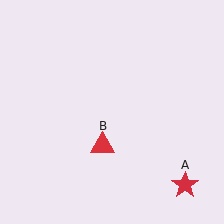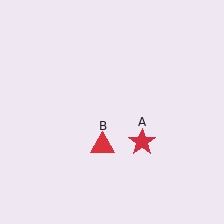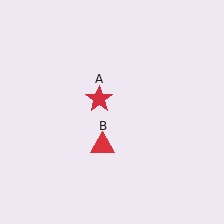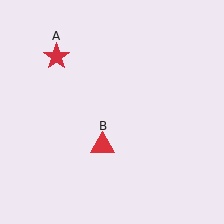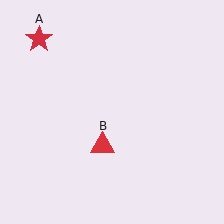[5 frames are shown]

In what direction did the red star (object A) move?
The red star (object A) moved up and to the left.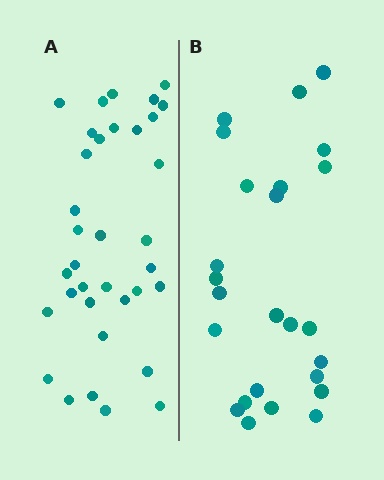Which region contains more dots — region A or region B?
Region A (the left region) has more dots.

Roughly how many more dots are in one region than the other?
Region A has roughly 10 or so more dots than region B.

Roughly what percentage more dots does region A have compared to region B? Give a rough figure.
About 40% more.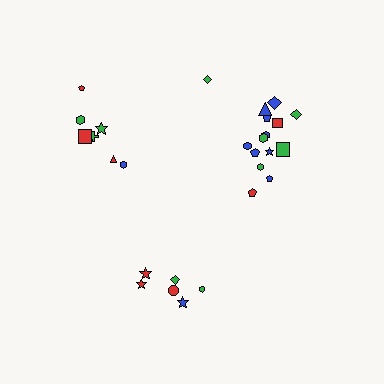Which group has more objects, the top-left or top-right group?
The top-right group.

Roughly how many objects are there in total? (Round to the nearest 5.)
Roughly 30 objects in total.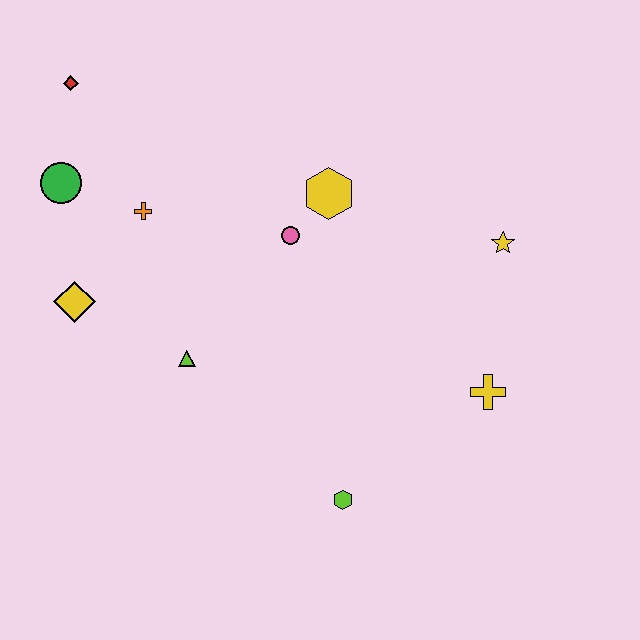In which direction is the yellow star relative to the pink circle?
The yellow star is to the right of the pink circle.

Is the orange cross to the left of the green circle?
No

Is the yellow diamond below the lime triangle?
No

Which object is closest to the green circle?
The orange cross is closest to the green circle.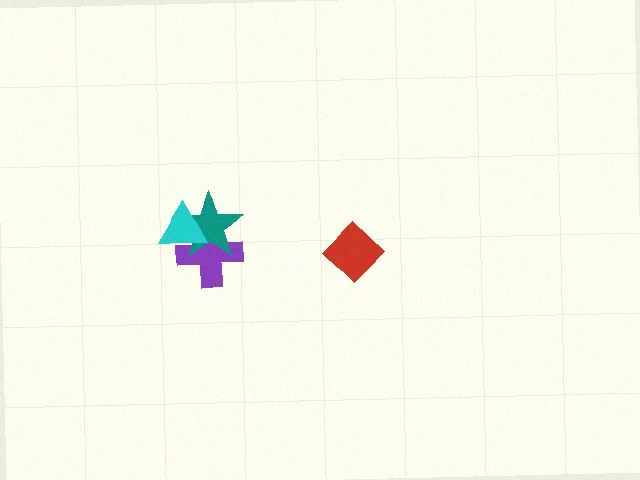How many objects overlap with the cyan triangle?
2 objects overlap with the cyan triangle.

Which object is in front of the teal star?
The cyan triangle is in front of the teal star.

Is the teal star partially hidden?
Yes, it is partially covered by another shape.